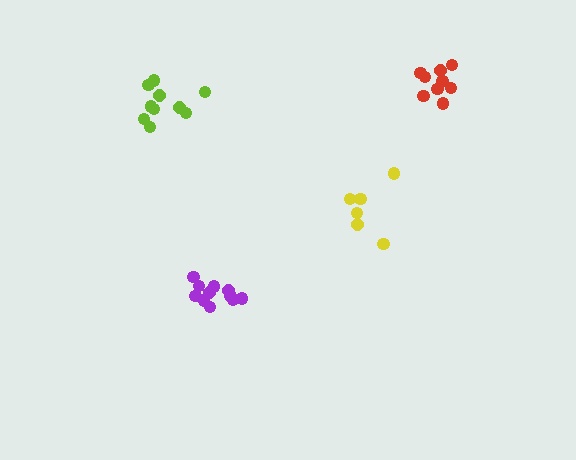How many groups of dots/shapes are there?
There are 4 groups.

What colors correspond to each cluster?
The clusters are colored: yellow, lime, red, purple.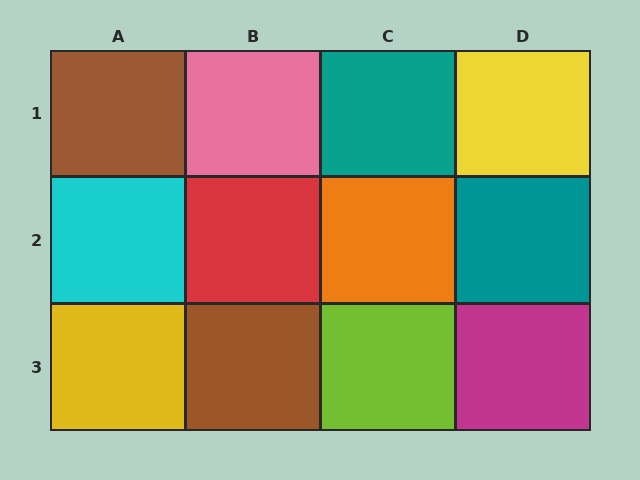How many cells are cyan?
1 cell is cyan.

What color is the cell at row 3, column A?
Yellow.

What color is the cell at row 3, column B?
Brown.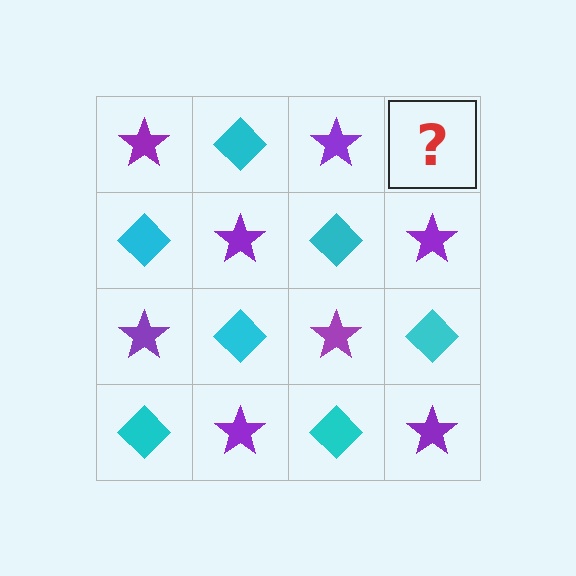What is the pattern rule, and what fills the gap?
The rule is that it alternates purple star and cyan diamond in a checkerboard pattern. The gap should be filled with a cyan diamond.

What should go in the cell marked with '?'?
The missing cell should contain a cyan diamond.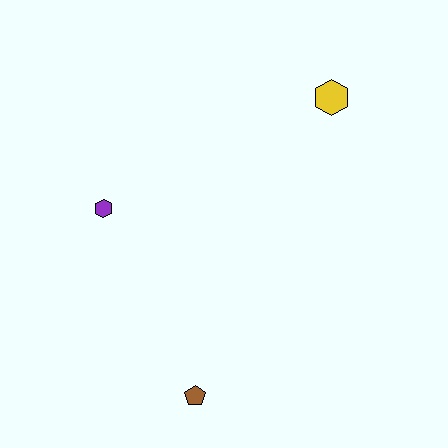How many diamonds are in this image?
There are no diamonds.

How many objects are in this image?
There are 3 objects.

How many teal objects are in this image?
There are no teal objects.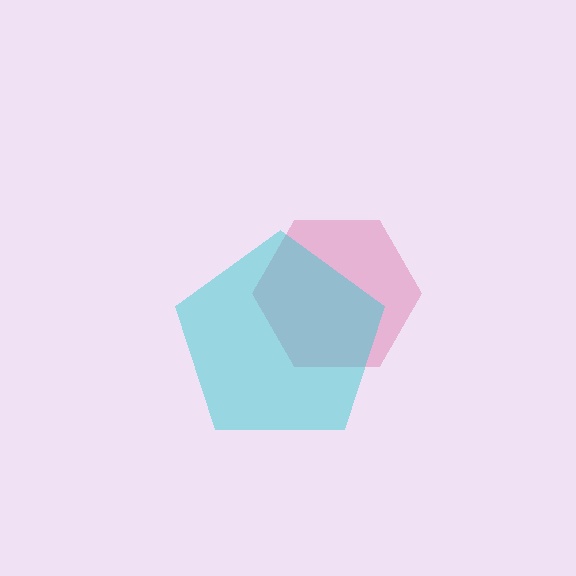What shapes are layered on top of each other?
The layered shapes are: a pink hexagon, a cyan pentagon.